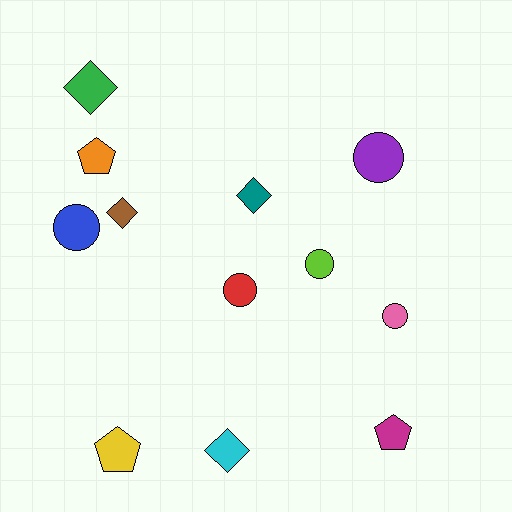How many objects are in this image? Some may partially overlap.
There are 12 objects.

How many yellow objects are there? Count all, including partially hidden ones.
There is 1 yellow object.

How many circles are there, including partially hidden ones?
There are 5 circles.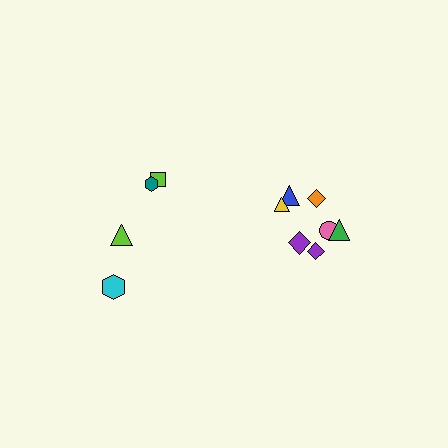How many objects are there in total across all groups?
There are 11 objects.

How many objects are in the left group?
There are 4 objects.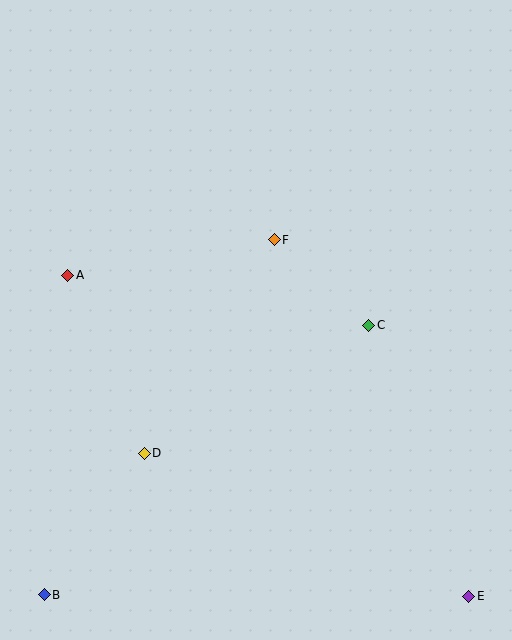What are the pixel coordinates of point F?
Point F is at (274, 240).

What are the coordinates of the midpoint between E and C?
The midpoint between E and C is at (419, 461).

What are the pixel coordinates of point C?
Point C is at (369, 325).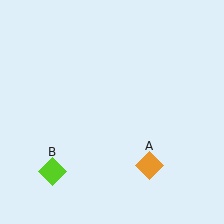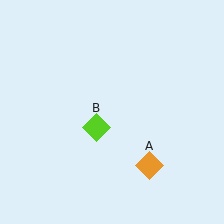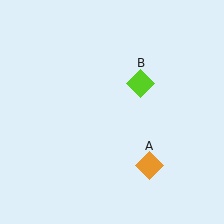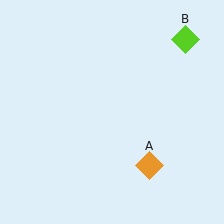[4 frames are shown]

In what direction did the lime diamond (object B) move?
The lime diamond (object B) moved up and to the right.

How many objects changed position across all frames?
1 object changed position: lime diamond (object B).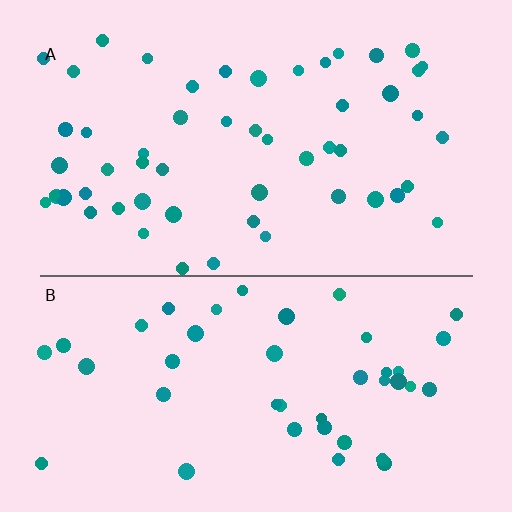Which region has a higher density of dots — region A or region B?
A (the top).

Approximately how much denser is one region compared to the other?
Approximately 1.3× — region A over region B.